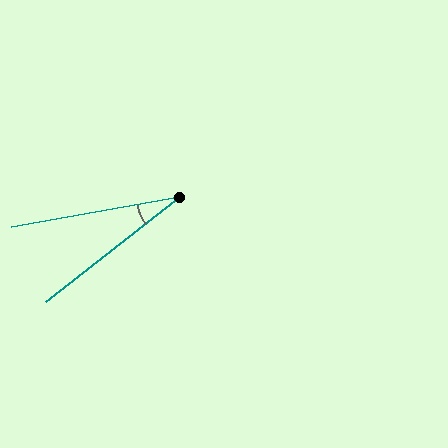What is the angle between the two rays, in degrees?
Approximately 28 degrees.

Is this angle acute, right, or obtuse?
It is acute.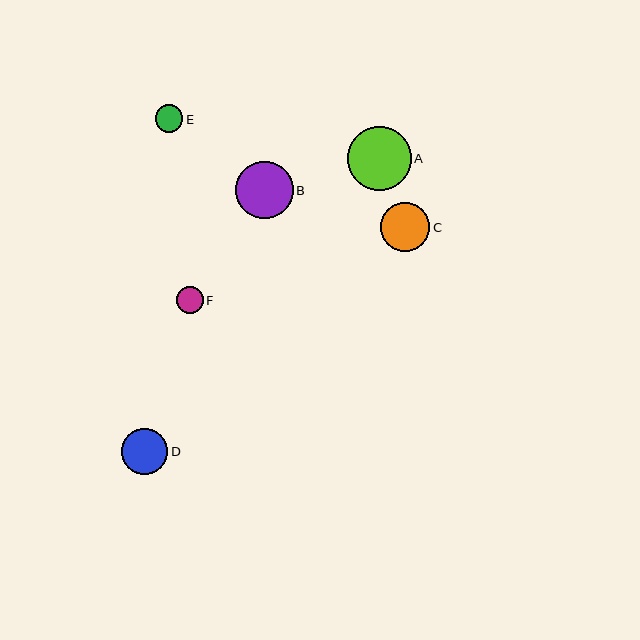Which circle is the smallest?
Circle F is the smallest with a size of approximately 27 pixels.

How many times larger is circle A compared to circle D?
Circle A is approximately 1.4 times the size of circle D.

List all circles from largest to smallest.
From largest to smallest: A, B, C, D, E, F.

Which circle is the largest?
Circle A is the largest with a size of approximately 64 pixels.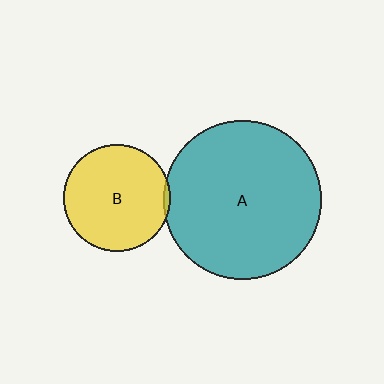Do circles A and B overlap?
Yes.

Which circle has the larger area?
Circle A (teal).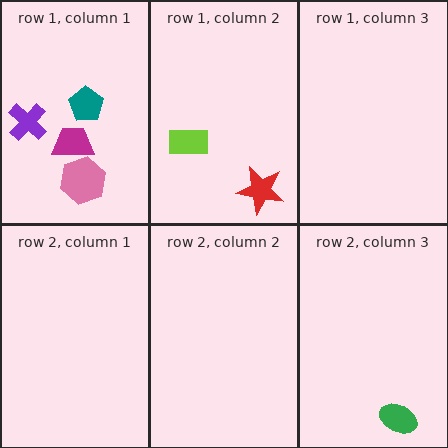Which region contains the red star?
The row 1, column 2 region.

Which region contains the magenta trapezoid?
The row 1, column 1 region.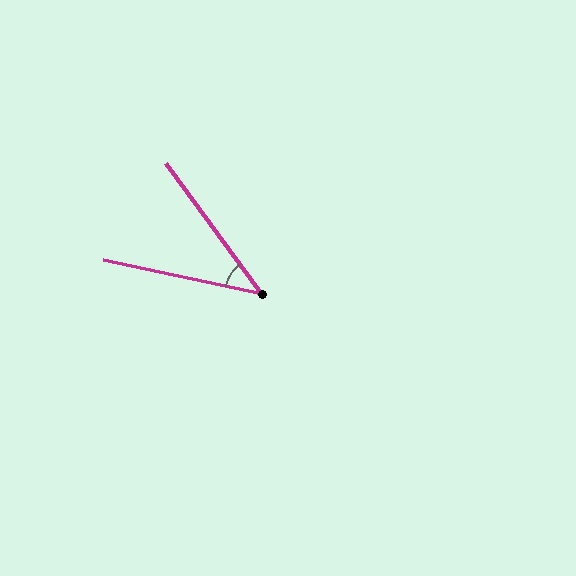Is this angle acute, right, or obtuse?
It is acute.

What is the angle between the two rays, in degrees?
Approximately 42 degrees.